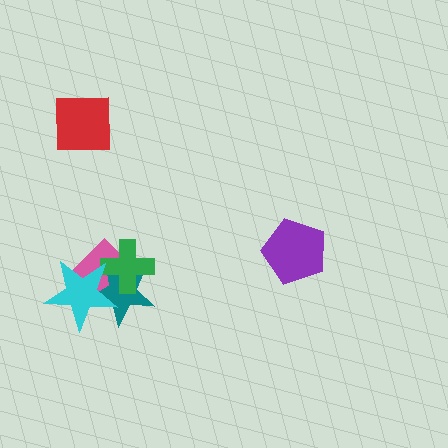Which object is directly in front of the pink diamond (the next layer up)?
The teal star is directly in front of the pink diamond.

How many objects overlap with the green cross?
3 objects overlap with the green cross.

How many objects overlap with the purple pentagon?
0 objects overlap with the purple pentagon.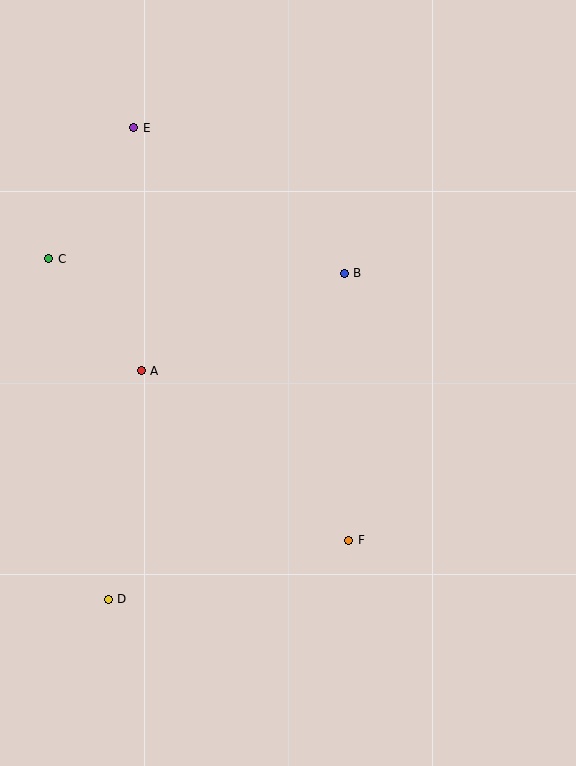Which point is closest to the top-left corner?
Point E is closest to the top-left corner.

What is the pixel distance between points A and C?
The distance between A and C is 145 pixels.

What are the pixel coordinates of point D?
Point D is at (108, 599).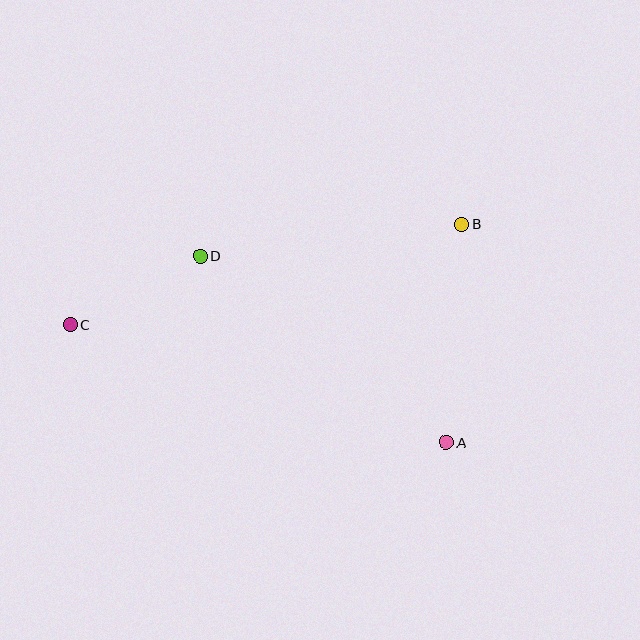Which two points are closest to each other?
Points C and D are closest to each other.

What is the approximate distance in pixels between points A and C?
The distance between A and C is approximately 394 pixels.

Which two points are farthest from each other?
Points B and C are farthest from each other.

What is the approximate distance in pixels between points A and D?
The distance between A and D is approximately 309 pixels.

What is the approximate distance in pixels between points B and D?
The distance between B and D is approximately 263 pixels.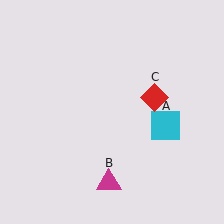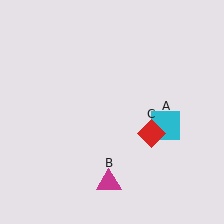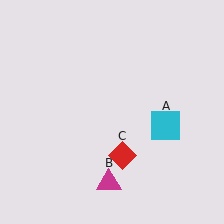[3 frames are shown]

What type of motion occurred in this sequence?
The red diamond (object C) rotated clockwise around the center of the scene.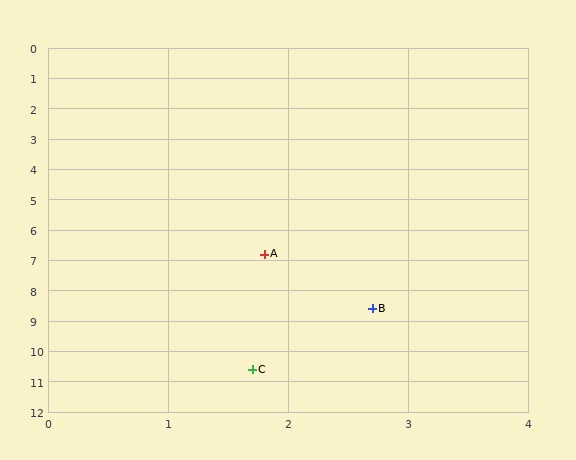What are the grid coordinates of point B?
Point B is at approximately (2.7, 8.6).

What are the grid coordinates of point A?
Point A is at approximately (1.8, 6.8).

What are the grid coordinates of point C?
Point C is at approximately (1.7, 10.6).